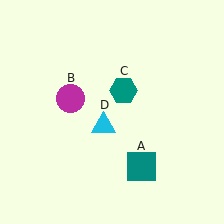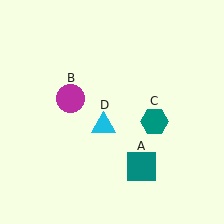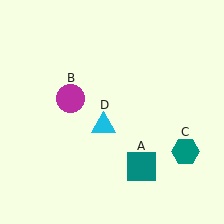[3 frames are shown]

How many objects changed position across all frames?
1 object changed position: teal hexagon (object C).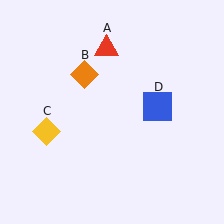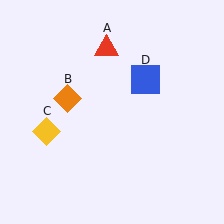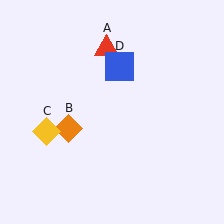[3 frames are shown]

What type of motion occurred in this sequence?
The orange diamond (object B), blue square (object D) rotated counterclockwise around the center of the scene.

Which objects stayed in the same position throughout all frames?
Red triangle (object A) and yellow diamond (object C) remained stationary.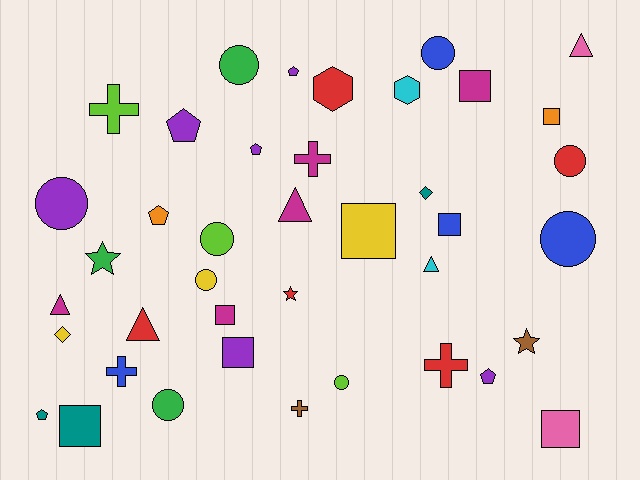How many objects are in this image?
There are 40 objects.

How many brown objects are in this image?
There are 2 brown objects.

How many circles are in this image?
There are 9 circles.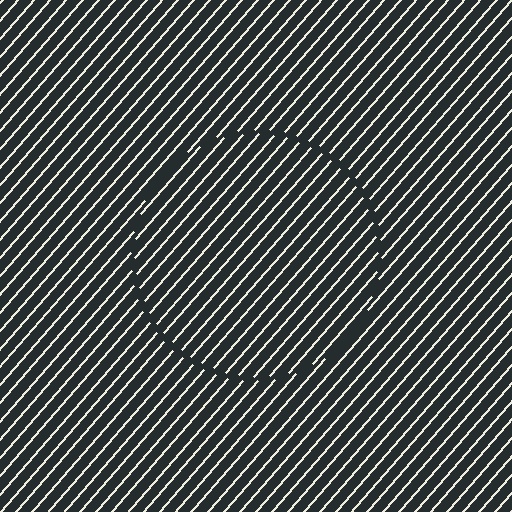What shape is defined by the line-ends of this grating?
An illusory circle. The interior of the shape contains the same grating, shifted by half a period — the contour is defined by the phase discontinuity where line-ends from the inner and outer gratings abut.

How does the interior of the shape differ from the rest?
The interior of the shape contains the same grating, shifted by half a period — the contour is defined by the phase discontinuity where line-ends from the inner and outer gratings abut.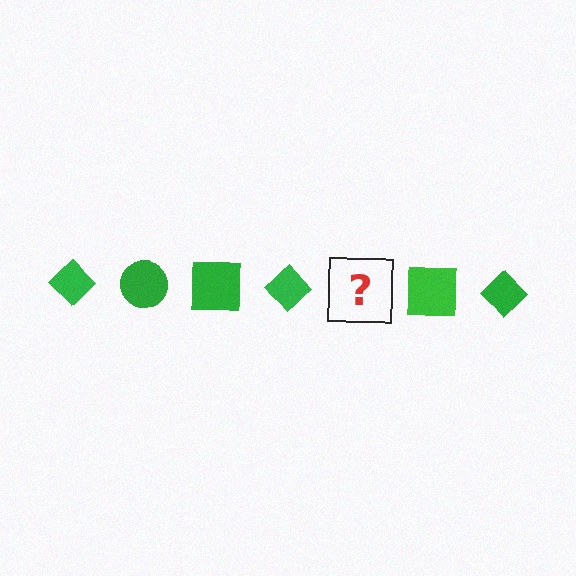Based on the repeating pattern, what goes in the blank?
The blank should be a green circle.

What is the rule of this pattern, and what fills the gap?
The rule is that the pattern cycles through diamond, circle, square shapes in green. The gap should be filled with a green circle.